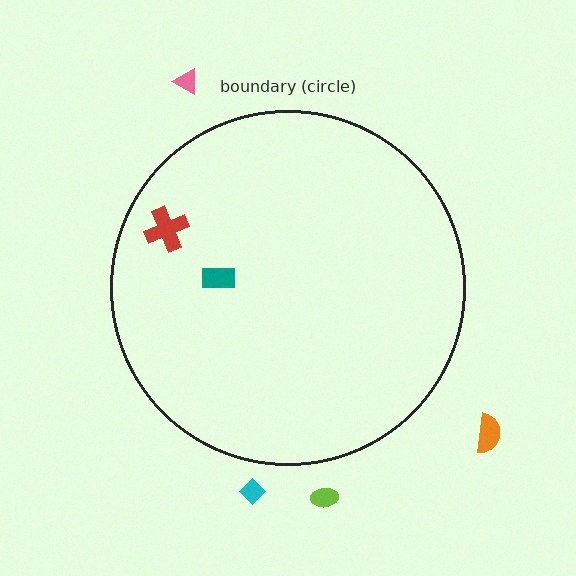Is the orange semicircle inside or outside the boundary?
Outside.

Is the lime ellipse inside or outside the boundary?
Outside.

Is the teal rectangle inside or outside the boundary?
Inside.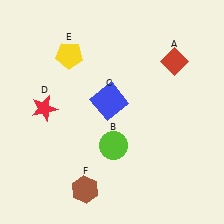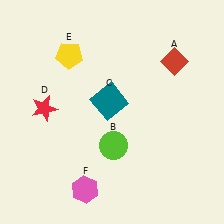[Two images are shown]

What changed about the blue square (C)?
In Image 1, C is blue. In Image 2, it changed to teal.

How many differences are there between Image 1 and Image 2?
There are 2 differences between the two images.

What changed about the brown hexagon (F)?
In Image 1, F is brown. In Image 2, it changed to pink.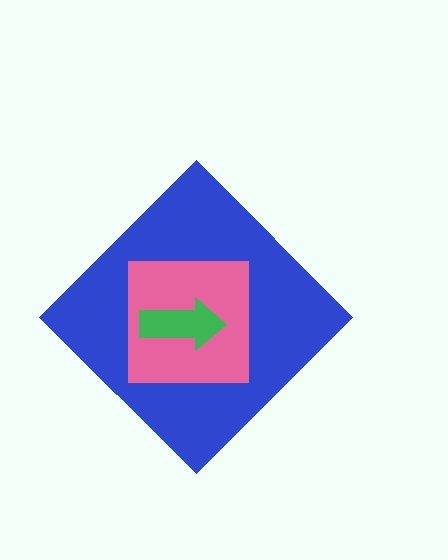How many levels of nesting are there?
3.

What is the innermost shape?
The green arrow.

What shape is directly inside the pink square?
The green arrow.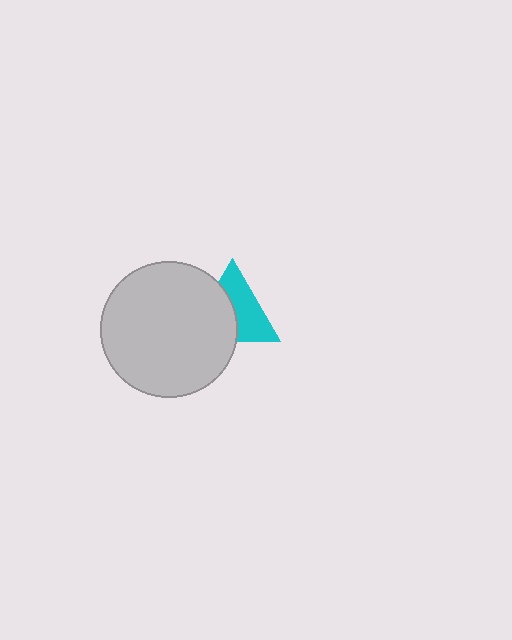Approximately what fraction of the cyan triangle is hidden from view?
Roughly 47% of the cyan triangle is hidden behind the light gray circle.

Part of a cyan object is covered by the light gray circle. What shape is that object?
It is a triangle.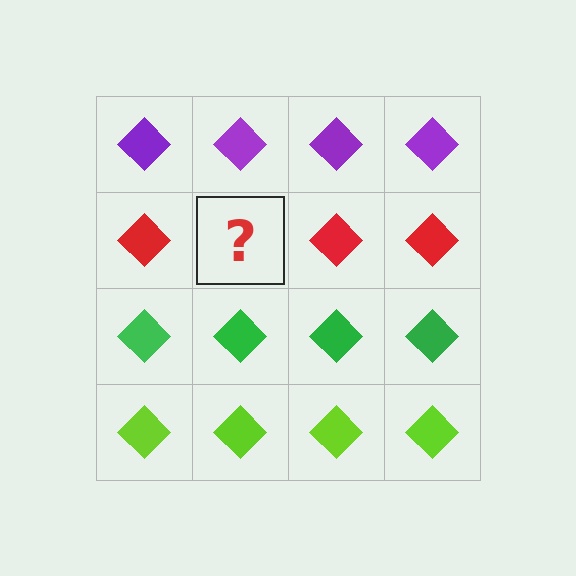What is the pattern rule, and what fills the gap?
The rule is that each row has a consistent color. The gap should be filled with a red diamond.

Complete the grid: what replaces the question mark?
The question mark should be replaced with a red diamond.